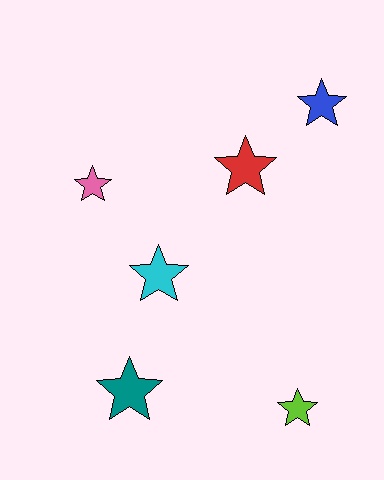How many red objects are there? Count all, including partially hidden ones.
There is 1 red object.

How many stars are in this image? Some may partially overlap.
There are 6 stars.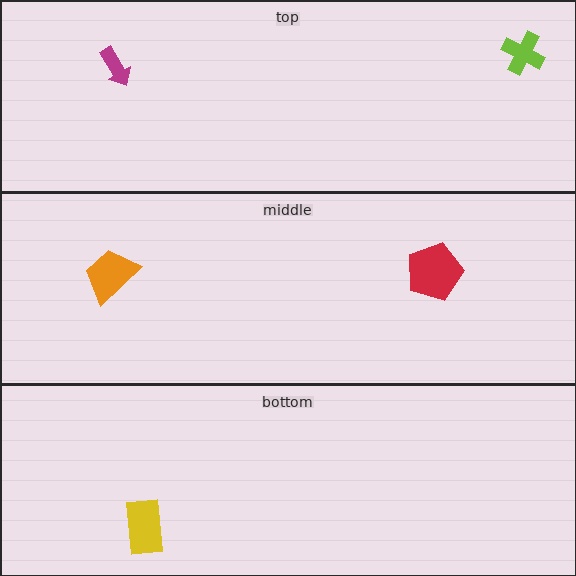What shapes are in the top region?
The lime cross, the magenta arrow.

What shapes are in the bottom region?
The yellow rectangle.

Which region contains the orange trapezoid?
The middle region.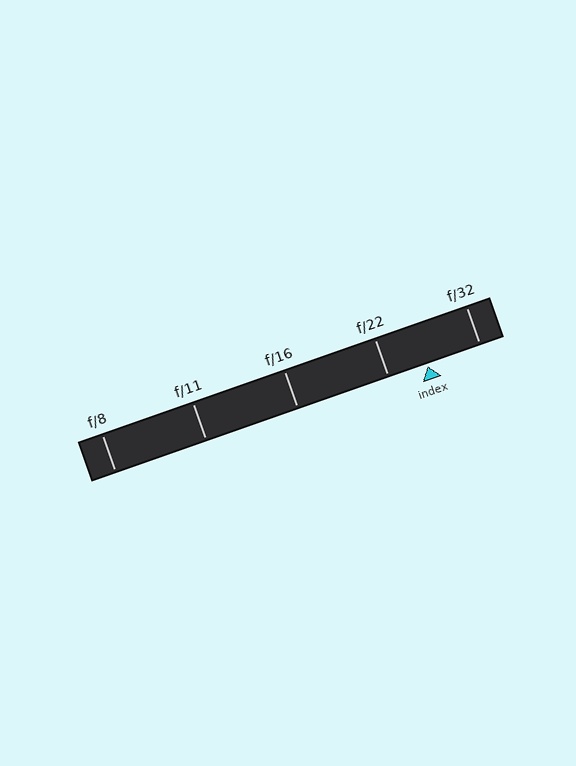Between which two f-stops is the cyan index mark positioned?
The index mark is between f/22 and f/32.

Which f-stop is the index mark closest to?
The index mark is closest to f/22.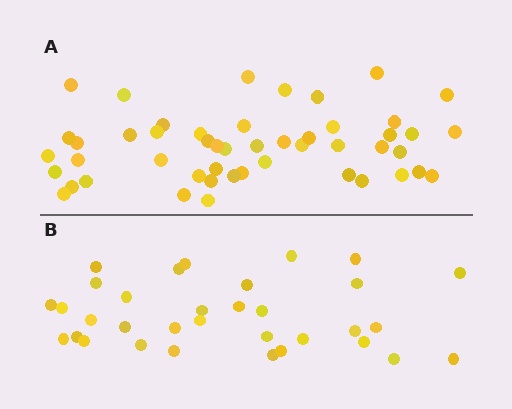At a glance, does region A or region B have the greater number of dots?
Region A (the top region) has more dots.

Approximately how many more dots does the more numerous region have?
Region A has approximately 15 more dots than region B.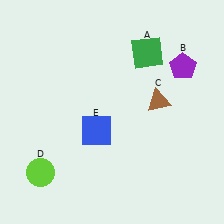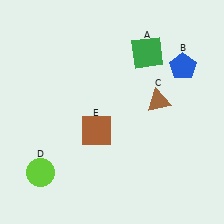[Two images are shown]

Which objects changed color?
B changed from purple to blue. E changed from blue to brown.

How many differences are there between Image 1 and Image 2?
There are 2 differences between the two images.